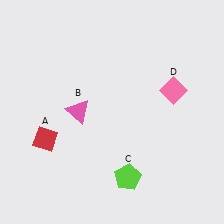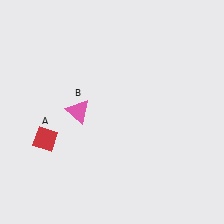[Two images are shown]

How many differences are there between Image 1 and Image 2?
There are 2 differences between the two images.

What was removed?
The pink diamond (D), the lime pentagon (C) were removed in Image 2.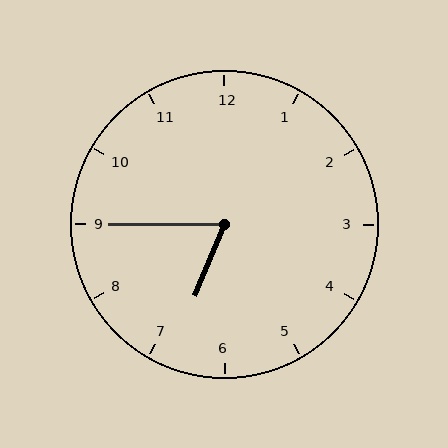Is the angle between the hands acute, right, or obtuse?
It is acute.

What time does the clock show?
6:45.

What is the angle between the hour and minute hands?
Approximately 68 degrees.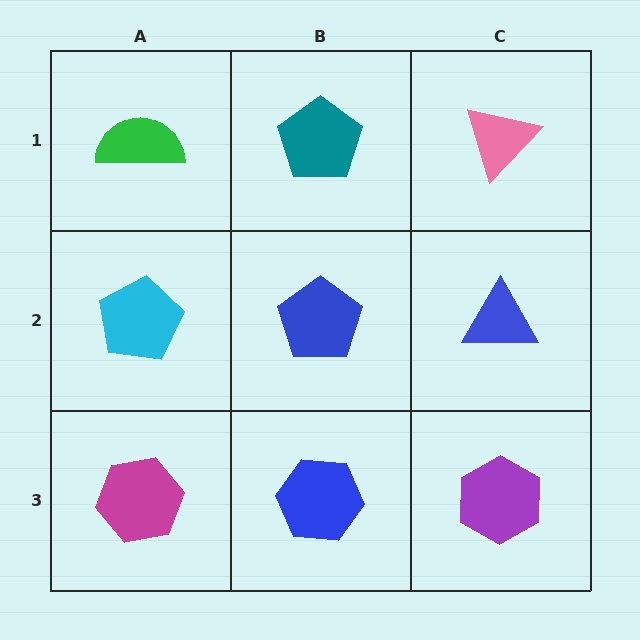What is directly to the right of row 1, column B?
A pink triangle.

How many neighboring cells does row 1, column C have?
2.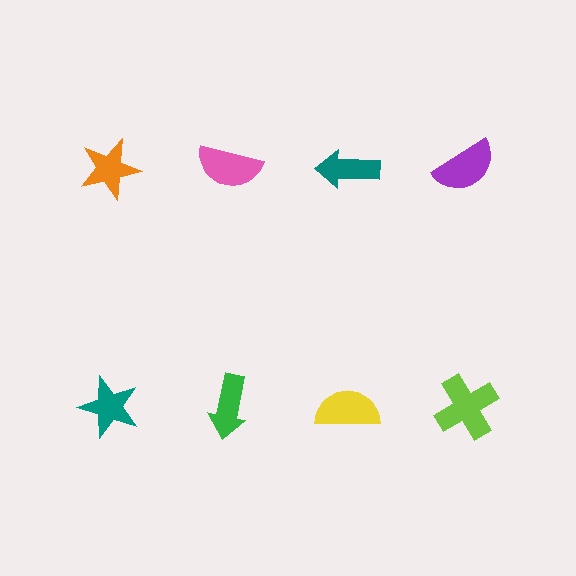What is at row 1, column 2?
A pink semicircle.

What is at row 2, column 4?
A lime cross.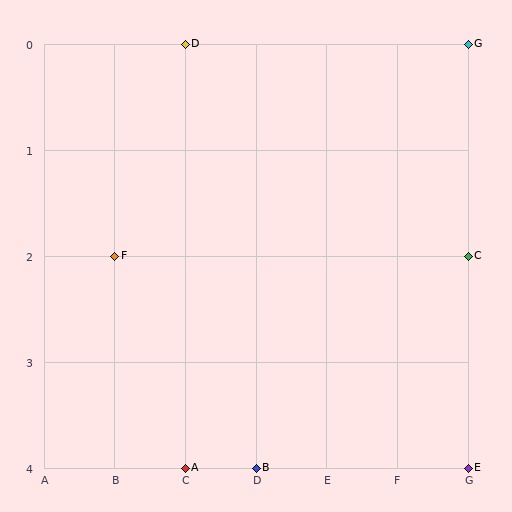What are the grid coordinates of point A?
Point A is at grid coordinates (C, 4).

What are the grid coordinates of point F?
Point F is at grid coordinates (B, 2).